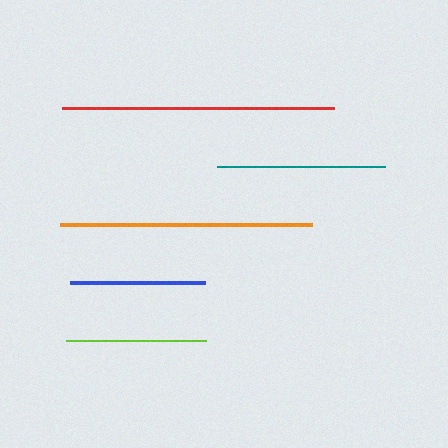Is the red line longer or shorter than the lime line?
The red line is longer than the lime line.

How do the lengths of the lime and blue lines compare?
The lime and blue lines are approximately the same length.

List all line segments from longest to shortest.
From longest to shortest: red, orange, teal, lime, blue.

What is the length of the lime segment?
The lime segment is approximately 140 pixels long.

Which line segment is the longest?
The red line is the longest at approximately 272 pixels.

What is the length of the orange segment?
The orange segment is approximately 252 pixels long.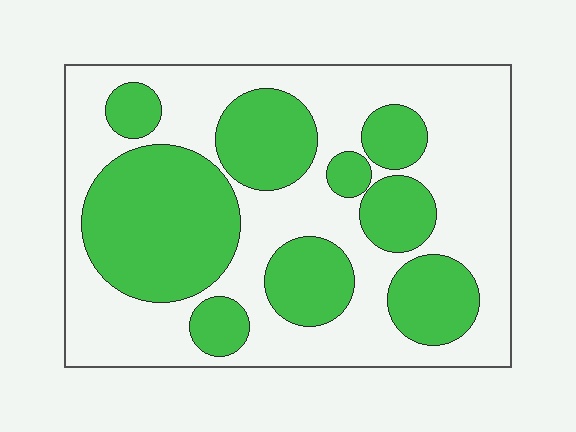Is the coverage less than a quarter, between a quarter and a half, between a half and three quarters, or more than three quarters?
Between a quarter and a half.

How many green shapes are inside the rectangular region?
9.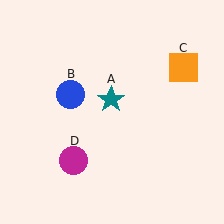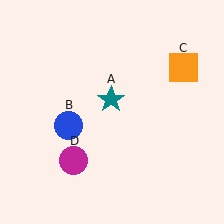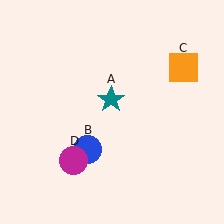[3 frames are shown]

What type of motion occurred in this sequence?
The blue circle (object B) rotated counterclockwise around the center of the scene.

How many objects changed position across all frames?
1 object changed position: blue circle (object B).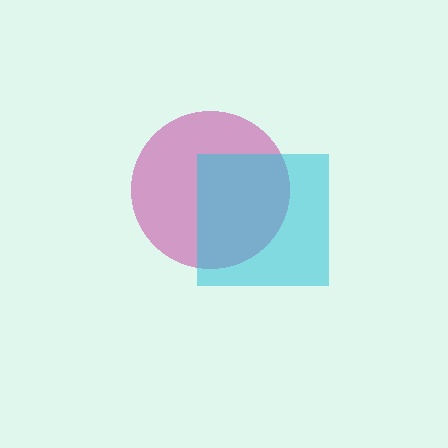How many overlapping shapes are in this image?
There are 2 overlapping shapes in the image.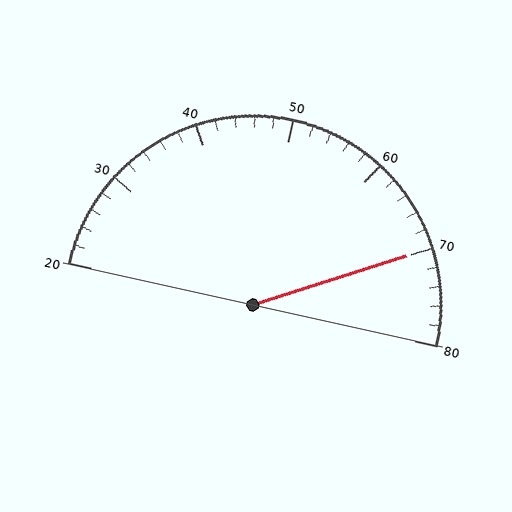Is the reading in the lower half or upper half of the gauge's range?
The reading is in the upper half of the range (20 to 80).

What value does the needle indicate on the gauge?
The needle indicates approximately 70.